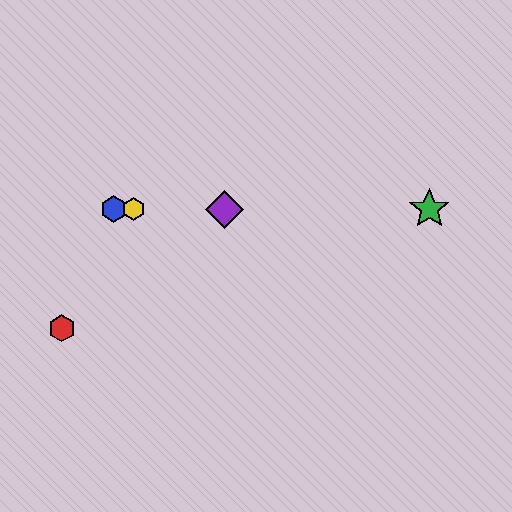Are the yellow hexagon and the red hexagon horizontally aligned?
No, the yellow hexagon is at y≈209 and the red hexagon is at y≈328.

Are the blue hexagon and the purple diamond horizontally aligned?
Yes, both are at y≈209.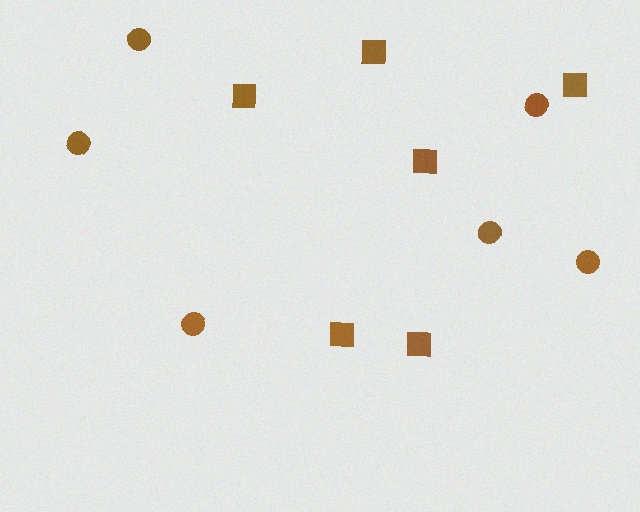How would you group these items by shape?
There are 2 groups: one group of circles (6) and one group of squares (6).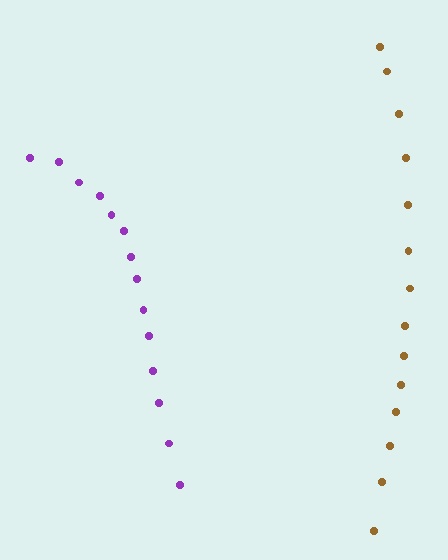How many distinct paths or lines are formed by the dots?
There are 2 distinct paths.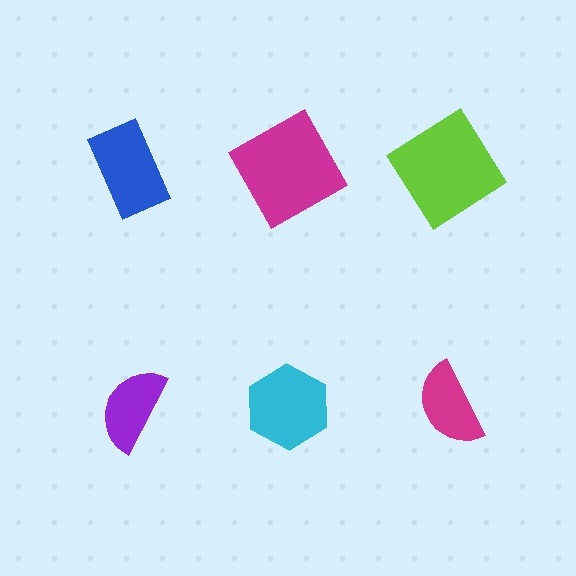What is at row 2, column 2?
A cyan hexagon.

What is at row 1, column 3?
A lime diamond.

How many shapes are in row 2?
3 shapes.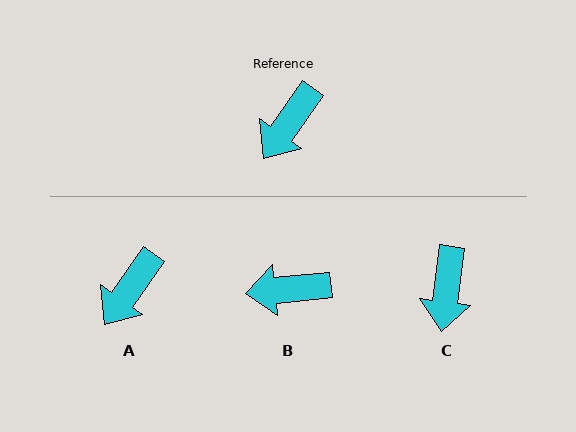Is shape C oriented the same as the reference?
No, it is off by about 28 degrees.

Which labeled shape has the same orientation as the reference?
A.